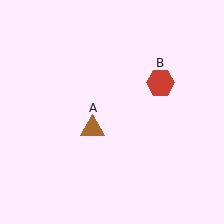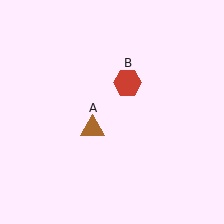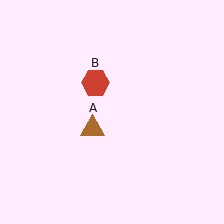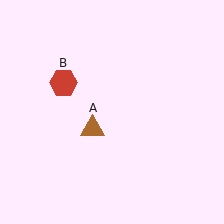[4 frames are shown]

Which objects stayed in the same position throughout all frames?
Brown triangle (object A) remained stationary.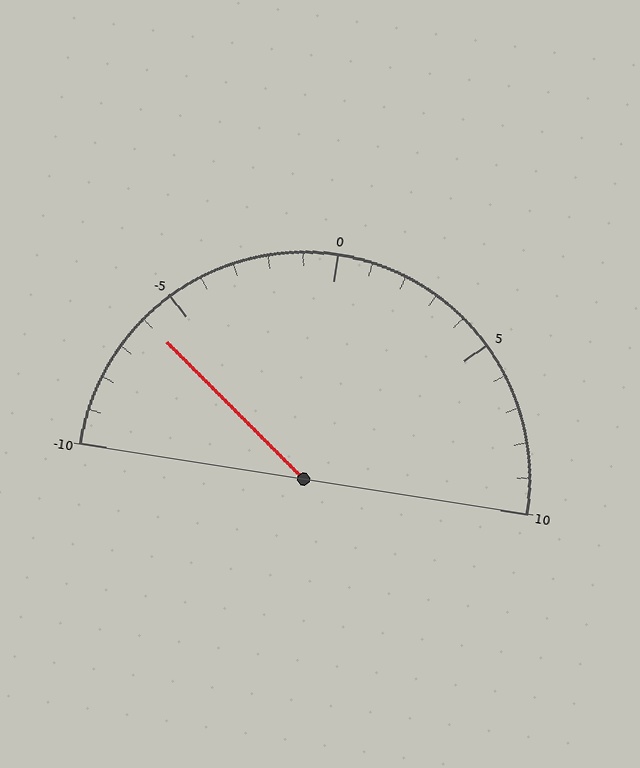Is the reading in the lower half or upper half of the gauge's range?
The reading is in the lower half of the range (-10 to 10).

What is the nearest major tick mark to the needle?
The nearest major tick mark is -5.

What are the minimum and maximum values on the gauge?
The gauge ranges from -10 to 10.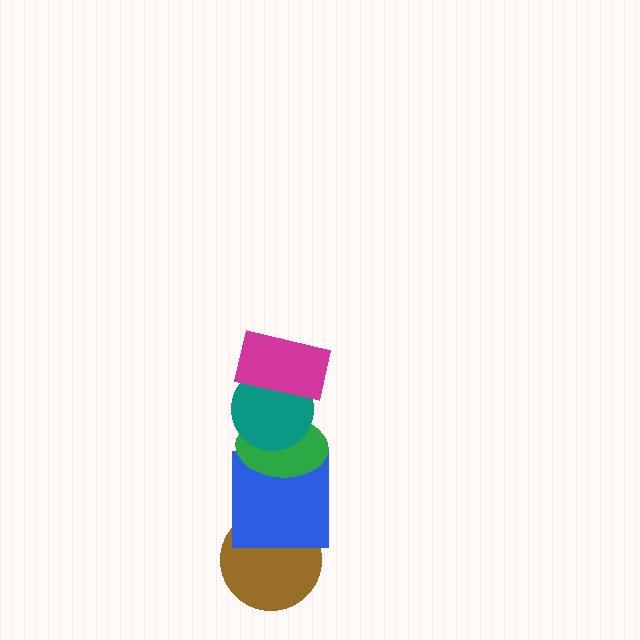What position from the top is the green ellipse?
The green ellipse is 3rd from the top.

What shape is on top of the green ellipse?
The teal circle is on top of the green ellipse.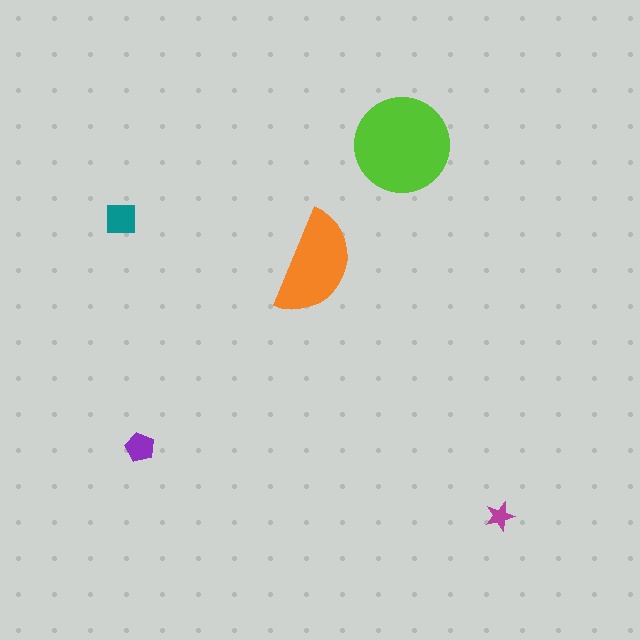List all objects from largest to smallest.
The lime circle, the orange semicircle, the teal square, the purple pentagon, the magenta star.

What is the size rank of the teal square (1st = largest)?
3rd.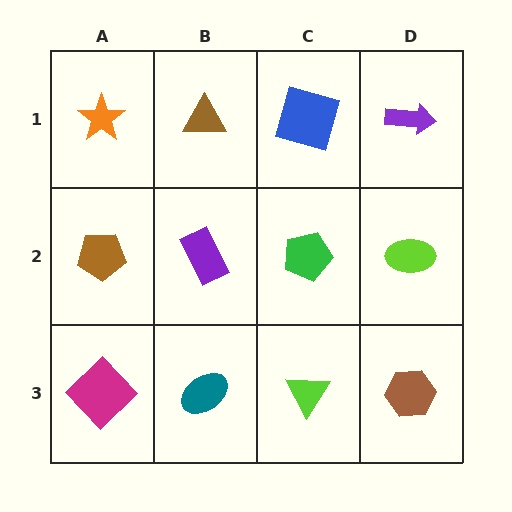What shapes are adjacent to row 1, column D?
A lime ellipse (row 2, column D), a blue square (row 1, column C).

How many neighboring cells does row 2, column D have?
3.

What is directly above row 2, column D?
A purple arrow.